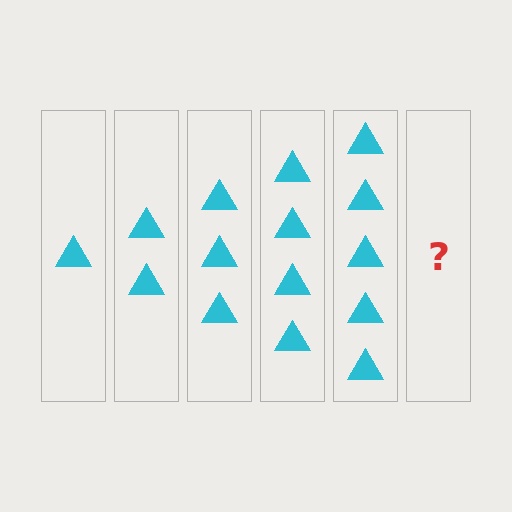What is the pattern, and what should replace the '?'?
The pattern is that each step adds one more triangle. The '?' should be 6 triangles.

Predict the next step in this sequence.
The next step is 6 triangles.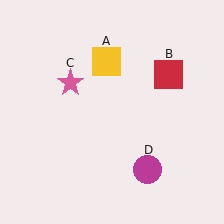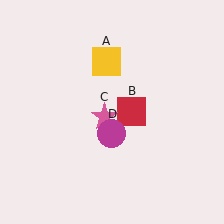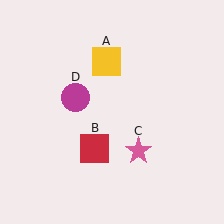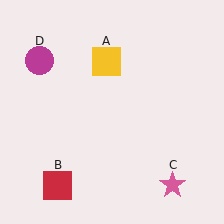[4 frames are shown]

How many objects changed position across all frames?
3 objects changed position: red square (object B), pink star (object C), magenta circle (object D).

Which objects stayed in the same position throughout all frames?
Yellow square (object A) remained stationary.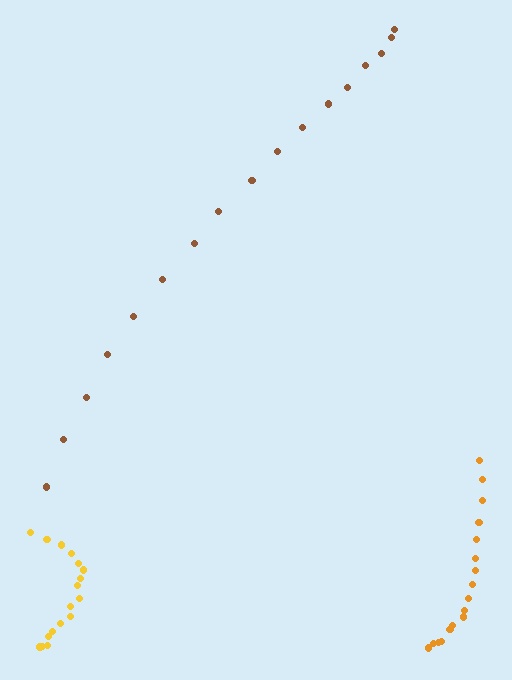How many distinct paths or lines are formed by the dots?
There are 3 distinct paths.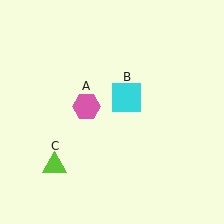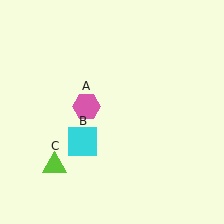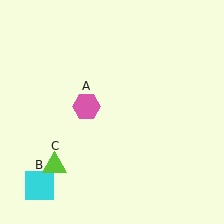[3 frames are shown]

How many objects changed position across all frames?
1 object changed position: cyan square (object B).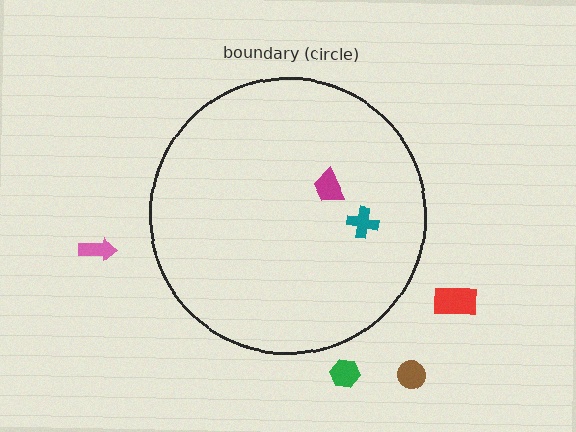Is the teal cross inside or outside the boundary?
Inside.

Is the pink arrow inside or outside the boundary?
Outside.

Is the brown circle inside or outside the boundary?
Outside.